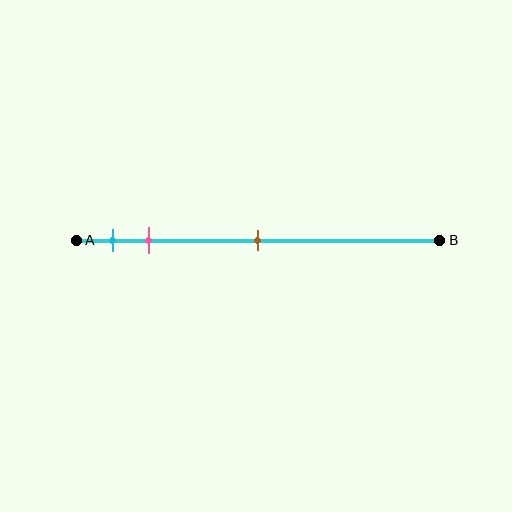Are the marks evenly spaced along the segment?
No, the marks are not evenly spaced.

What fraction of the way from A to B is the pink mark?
The pink mark is approximately 20% (0.2) of the way from A to B.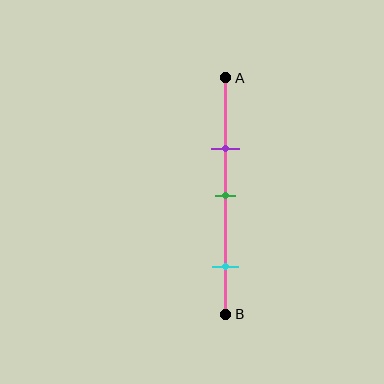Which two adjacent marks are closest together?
The purple and green marks are the closest adjacent pair.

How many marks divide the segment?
There are 3 marks dividing the segment.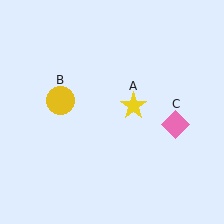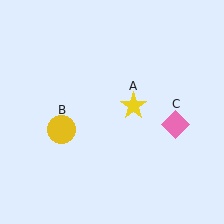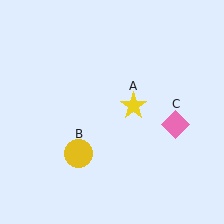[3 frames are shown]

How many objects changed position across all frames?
1 object changed position: yellow circle (object B).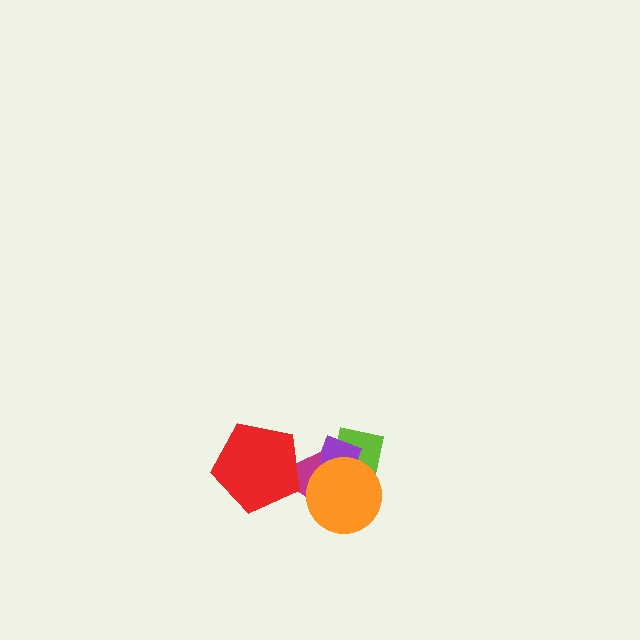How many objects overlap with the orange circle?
3 objects overlap with the orange circle.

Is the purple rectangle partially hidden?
Yes, it is partially covered by another shape.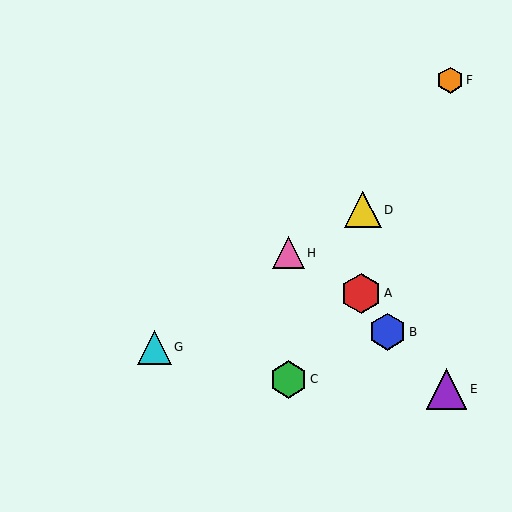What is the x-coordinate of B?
Object B is at x≈388.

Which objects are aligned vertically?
Objects C, H are aligned vertically.